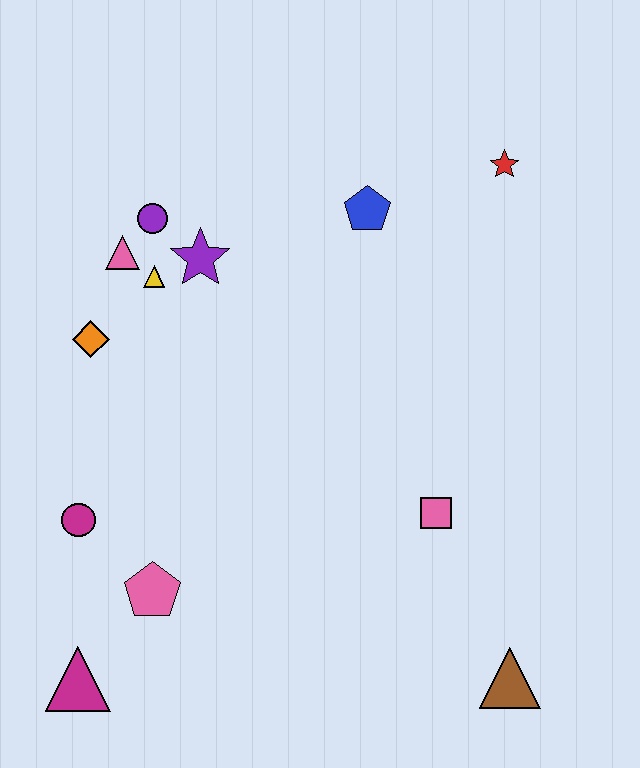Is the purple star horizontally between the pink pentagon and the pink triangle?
No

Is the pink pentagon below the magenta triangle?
No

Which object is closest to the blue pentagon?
The red star is closest to the blue pentagon.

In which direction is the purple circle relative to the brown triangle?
The purple circle is above the brown triangle.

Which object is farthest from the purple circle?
The brown triangle is farthest from the purple circle.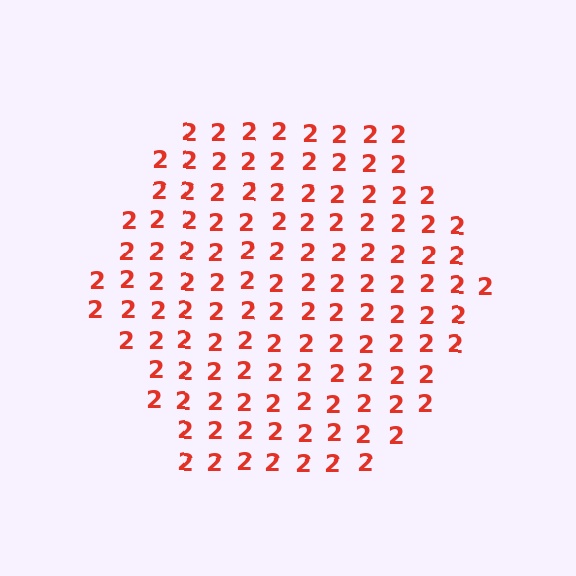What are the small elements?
The small elements are digit 2's.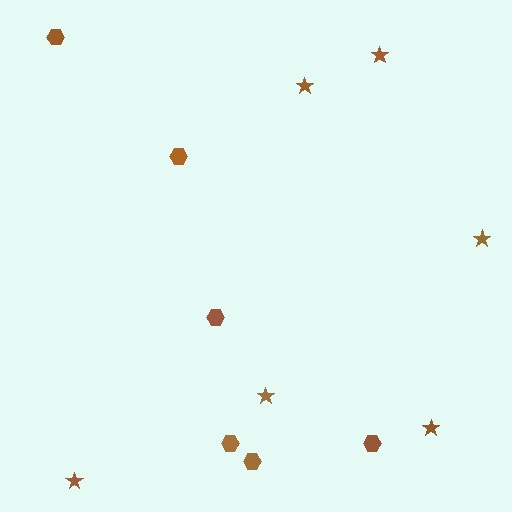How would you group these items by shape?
There are 2 groups: one group of stars (6) and one group of hexagons (6).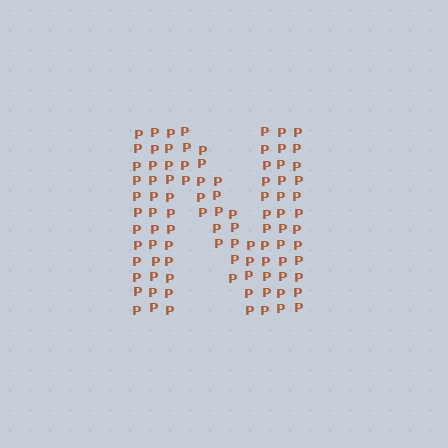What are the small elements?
The small elements are letter P's.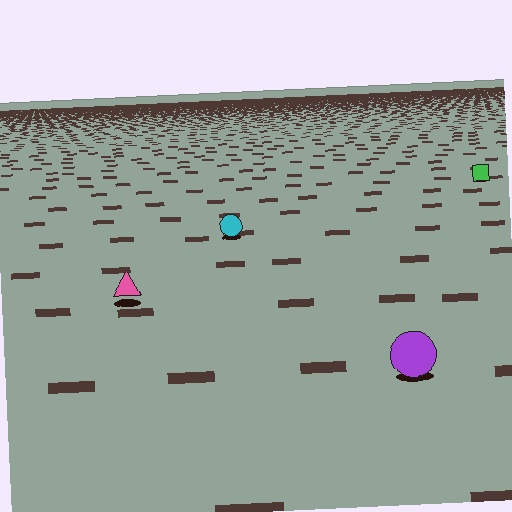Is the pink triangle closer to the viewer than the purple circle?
No. The purple circle is closer — you can tell from the texture gradient: the ground texture is coarser near it.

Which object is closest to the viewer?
The purple circle is closest. The texture marks near it are larger and more spread out.